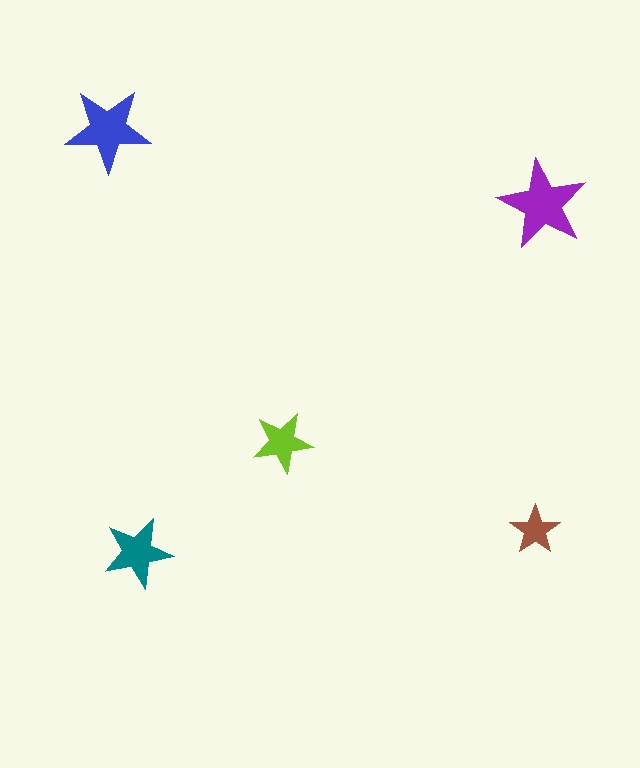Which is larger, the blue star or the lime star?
The blue one.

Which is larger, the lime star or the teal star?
The teal one.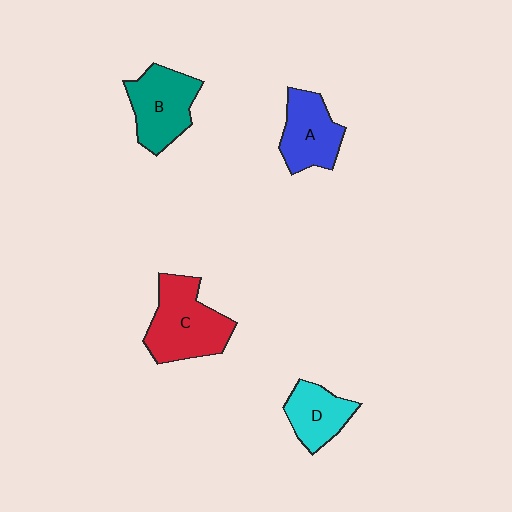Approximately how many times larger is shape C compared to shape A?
Approximately 1.3 times.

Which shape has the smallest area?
Shape D (cyan).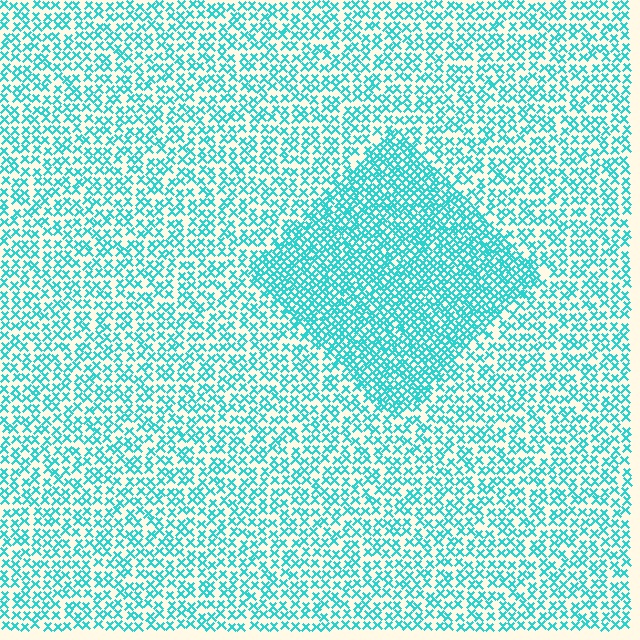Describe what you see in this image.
The image contains small cyan elements arranged at two different densities. A diamond-shaped region is visible where the elements are more densely packed than the surrounding area.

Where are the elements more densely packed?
The elements are more densely packed inside the diamond boundary.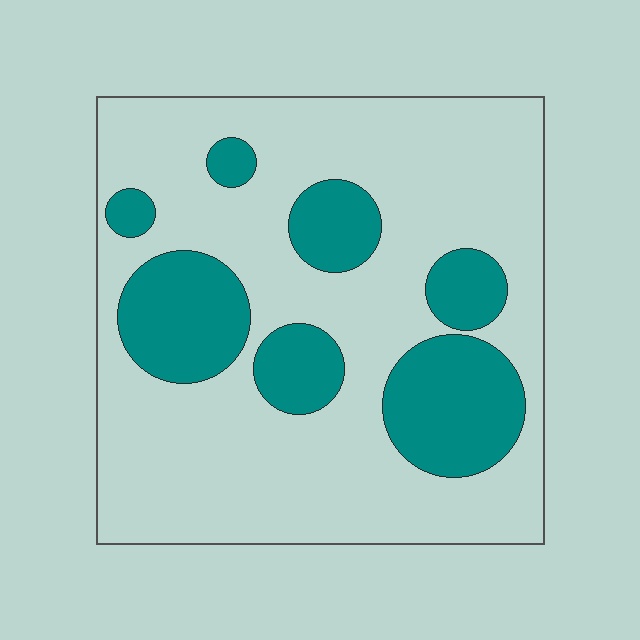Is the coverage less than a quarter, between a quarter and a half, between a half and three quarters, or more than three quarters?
Between a quarter and a half.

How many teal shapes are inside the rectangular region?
7.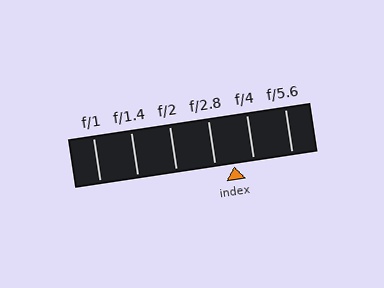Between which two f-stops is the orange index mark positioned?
The index mark is between f/2.8 and f/4.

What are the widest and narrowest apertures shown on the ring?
The widest aperture shown is f/1 and the narrowest is f/5.6.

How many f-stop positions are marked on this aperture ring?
There are 6 f-stop positions marked.